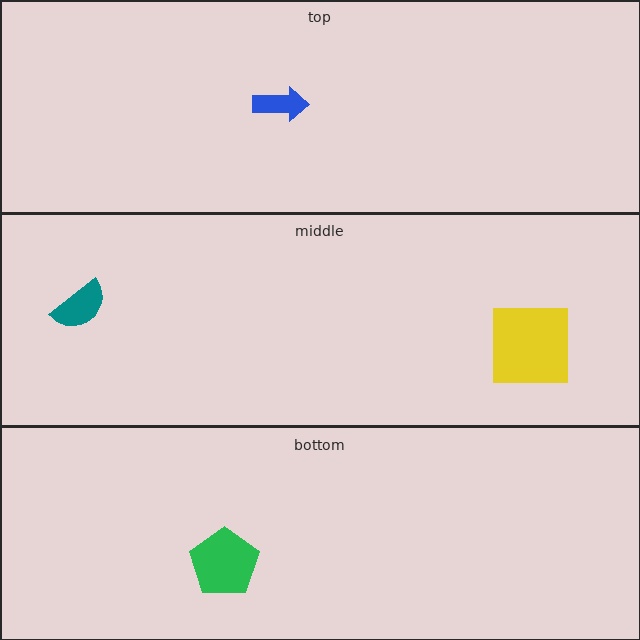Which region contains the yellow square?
The middle region.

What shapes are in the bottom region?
The green pentagon.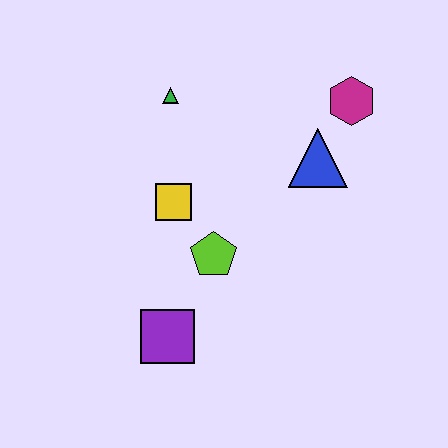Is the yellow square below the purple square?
No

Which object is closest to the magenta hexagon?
The blue triangle is closest to the magenta hexagon.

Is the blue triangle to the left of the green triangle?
No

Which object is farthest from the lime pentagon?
The magenta hexagon is farthest from the lime pentagon.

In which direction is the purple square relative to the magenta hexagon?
The purple square is below the magenta hexagon.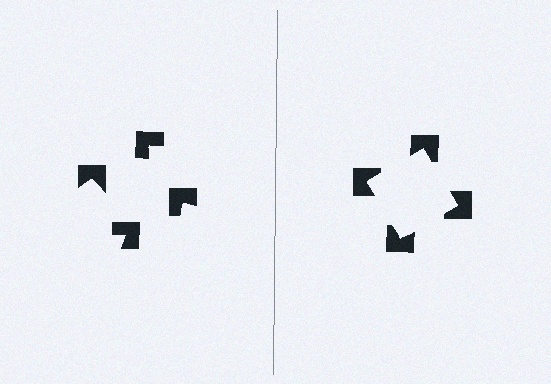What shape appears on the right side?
An illusory square.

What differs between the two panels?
The notched squares are positioned identically on both sides; only the wedge orientations differ. On the right they align to a square; on the left they are misaligned.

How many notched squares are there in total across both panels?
8 — 4 on each side.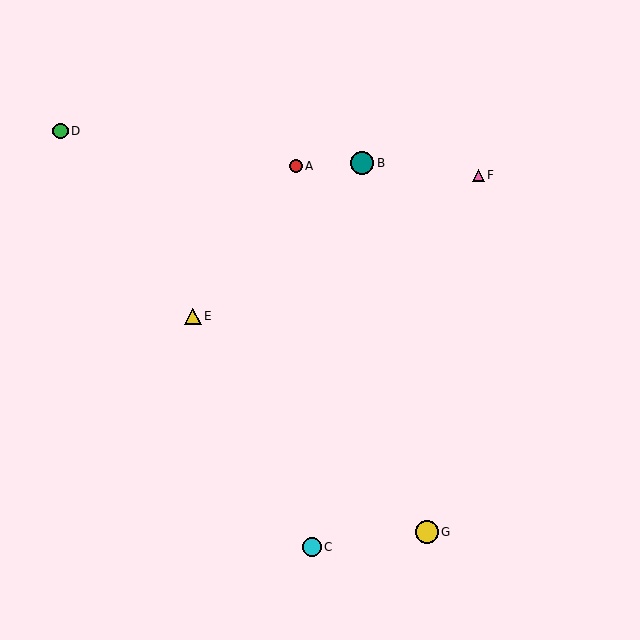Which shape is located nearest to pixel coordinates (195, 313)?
The yellow triangle (labeled E) at (193, 316) is nearest to that location.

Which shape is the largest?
The teal circle (labeled B) is the largest.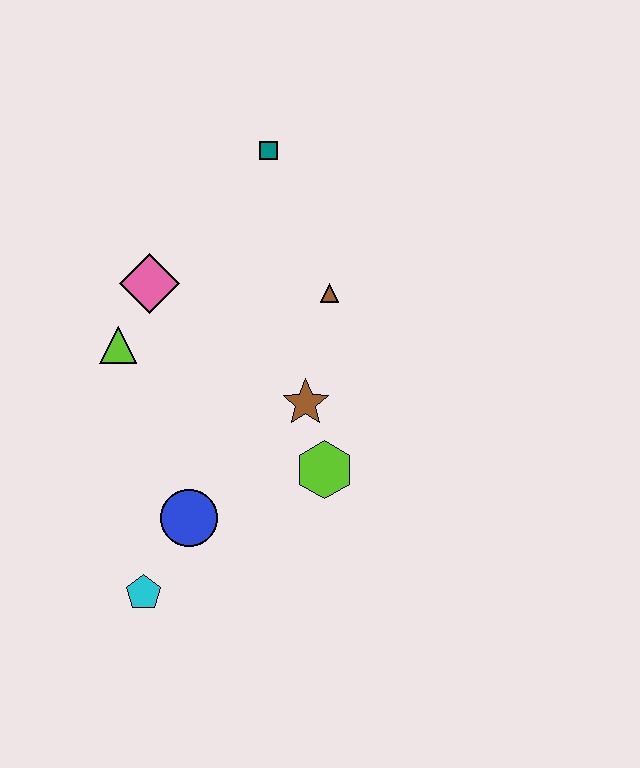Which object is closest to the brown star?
The lime hexagon is closest to the brown star.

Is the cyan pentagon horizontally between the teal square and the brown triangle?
No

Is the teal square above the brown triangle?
Yes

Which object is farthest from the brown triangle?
The cyan pentagon is farthest from the brown triangle.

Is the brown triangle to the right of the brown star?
Yes